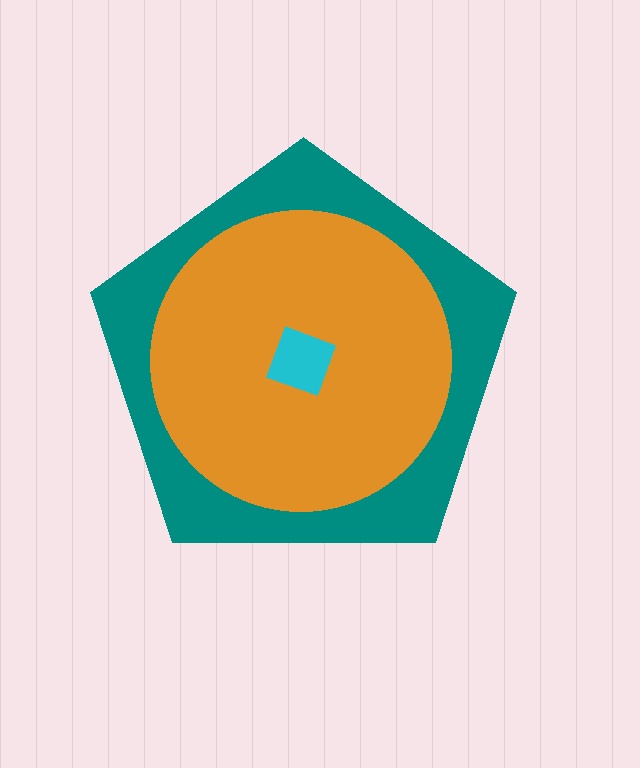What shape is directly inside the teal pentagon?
The orange circle.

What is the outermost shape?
The teal pentagon.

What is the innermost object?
The cyan diamond.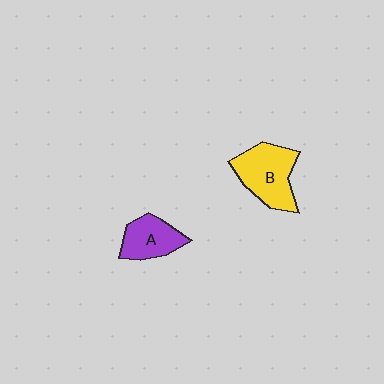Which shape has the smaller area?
Shape A (purple).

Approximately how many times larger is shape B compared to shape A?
Approximately 1.5 times.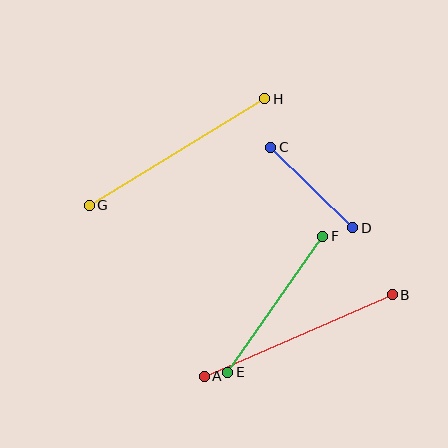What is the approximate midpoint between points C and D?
The midpoint is at approximately (312, 188) pixels.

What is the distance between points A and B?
The distance is approximately 205 pixels.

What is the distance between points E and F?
The distance is approximately 166 pixels.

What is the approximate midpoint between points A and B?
The midpoint is at approximately (298, 336) pixels.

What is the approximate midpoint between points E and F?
The midpoint is at approximately (275, 304) pixels.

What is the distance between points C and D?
The distance is approximately 115 pixels.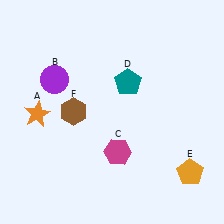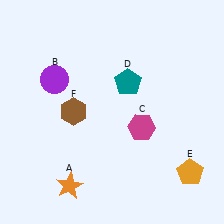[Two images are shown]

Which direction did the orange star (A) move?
The orange star (A) moved down.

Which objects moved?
The objects that moved are: the orange star (A), the magenta hexagon (C).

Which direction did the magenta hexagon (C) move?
The magenta hexagon (C) moved up.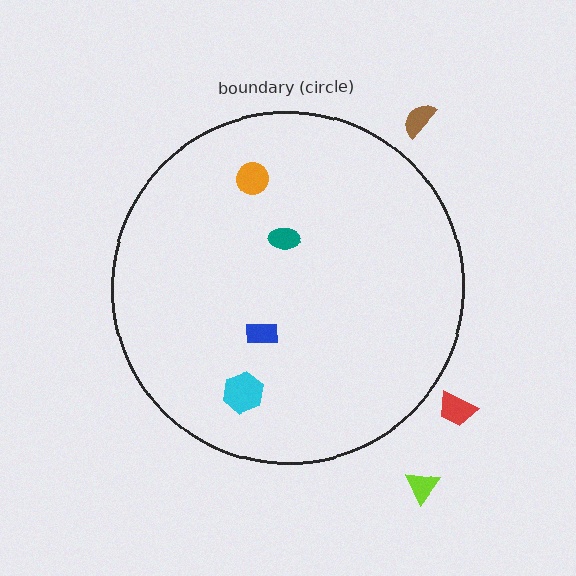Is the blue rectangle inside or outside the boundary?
Inside.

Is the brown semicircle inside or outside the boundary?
Outside.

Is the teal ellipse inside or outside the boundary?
Inside.